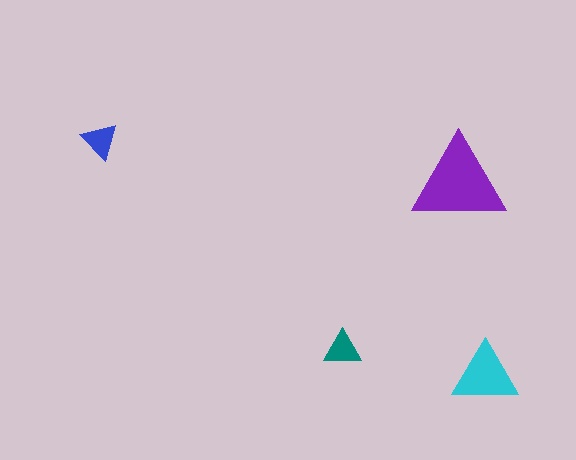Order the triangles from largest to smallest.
the purple one, the cyan one, the teal one, the blue one.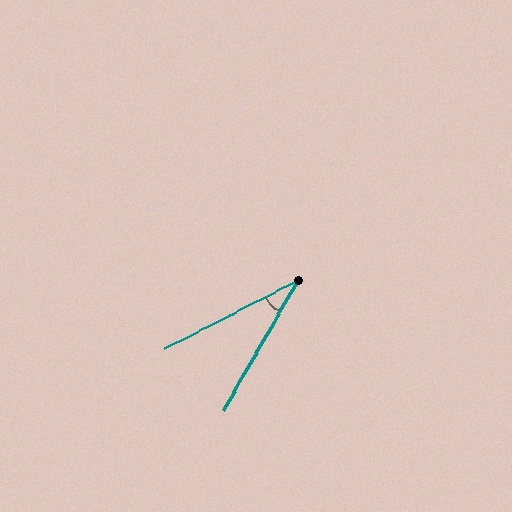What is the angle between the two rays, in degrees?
Approximately 33 degrees.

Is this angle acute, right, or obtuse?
It is acute.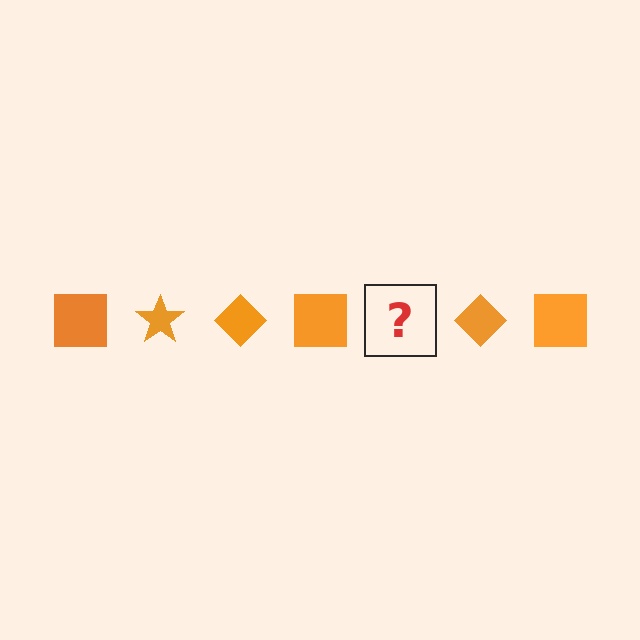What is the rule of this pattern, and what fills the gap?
The rule is that the pattern cycles through square, star, diamond shapes in orange. The gap should be filled with an orange star.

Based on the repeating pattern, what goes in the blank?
The blank should be an orange star.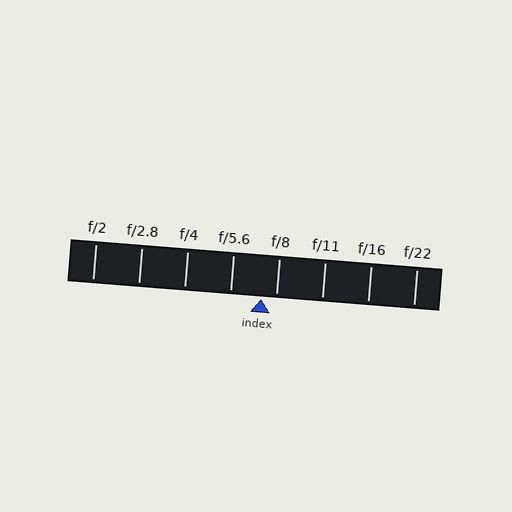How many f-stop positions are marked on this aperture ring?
There are 8 f-stop positions marked.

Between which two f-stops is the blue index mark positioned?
The index mark is between f/5.6 and f/8.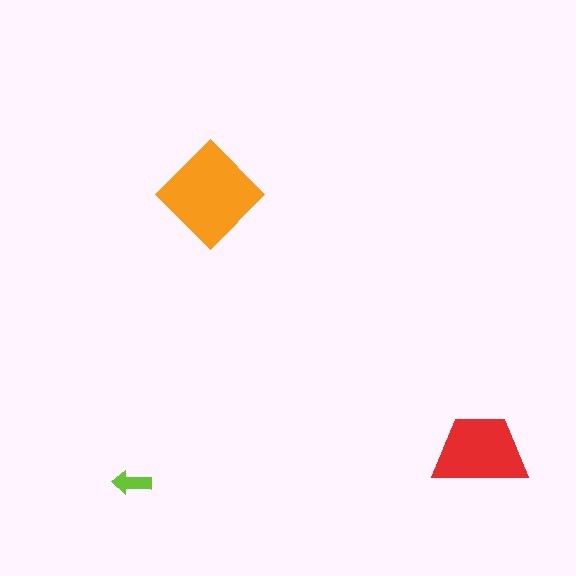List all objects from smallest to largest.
The lime arrow, the red trapezoid, the orange diamond.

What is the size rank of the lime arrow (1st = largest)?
3rd.